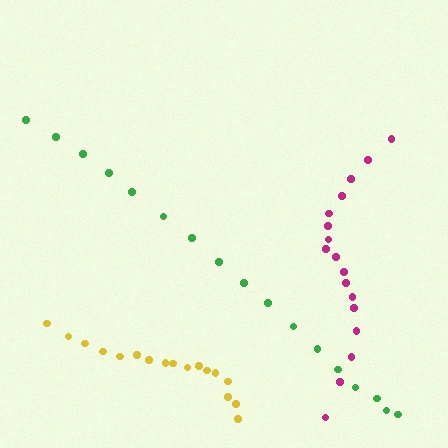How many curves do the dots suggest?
There are 3 distinct paths.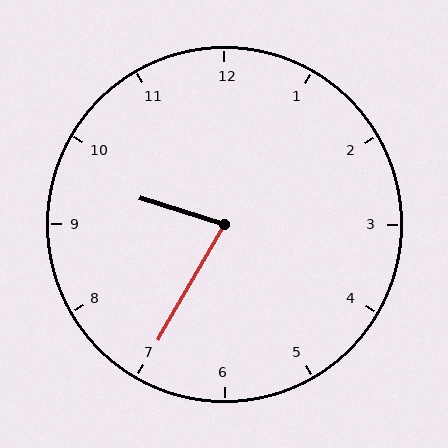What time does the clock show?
9:35.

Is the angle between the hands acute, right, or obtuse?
It is acute.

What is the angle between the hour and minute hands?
Approximately 78 degrees.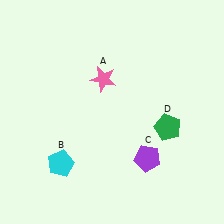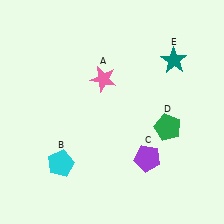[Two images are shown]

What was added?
A teal star (E) was added in Image 2.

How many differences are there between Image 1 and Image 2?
There is 1 difference between the two images.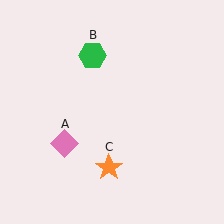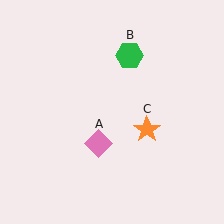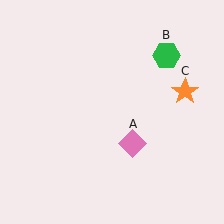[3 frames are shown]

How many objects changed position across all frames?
3 objects changed position: pink diamond (object A), green hexagon (object B), orange star (object C).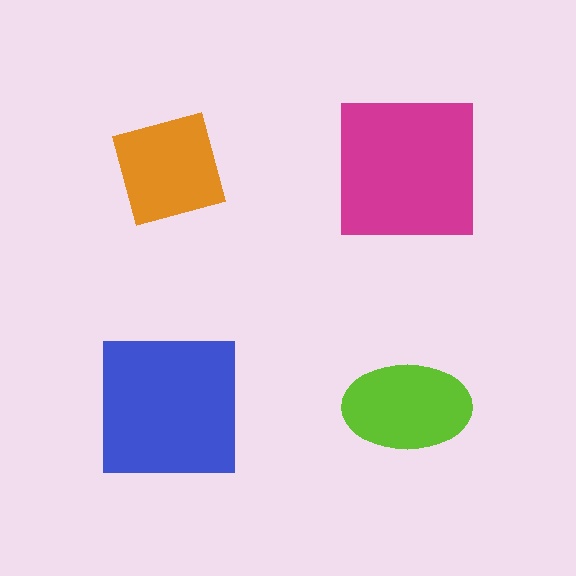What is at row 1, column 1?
An orange diamond.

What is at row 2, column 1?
A blue square.